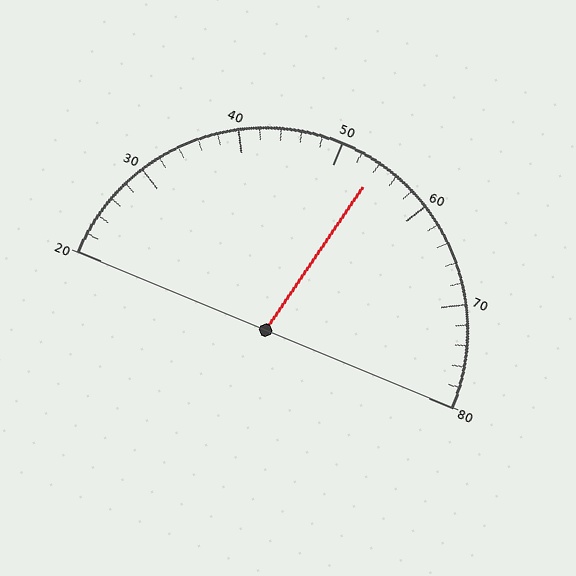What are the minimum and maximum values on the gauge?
The gauge ranges from 20 to 80.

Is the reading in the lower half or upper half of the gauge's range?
The reading is in the upper half of the range (20 to 80).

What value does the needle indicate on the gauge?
The needle indicates approximately 54.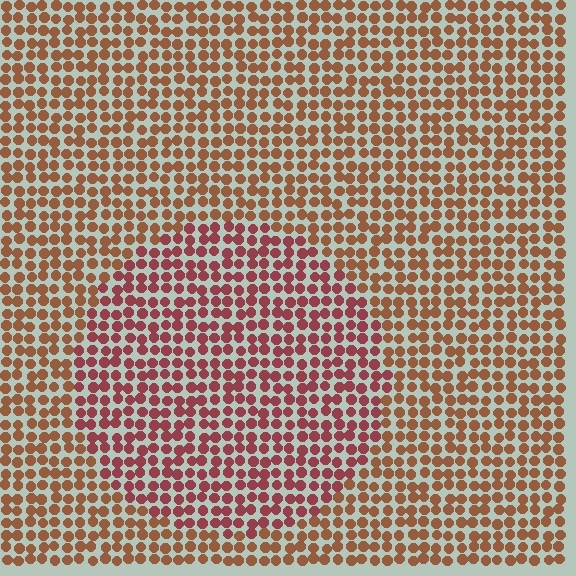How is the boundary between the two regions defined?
The boundary is defined purely by a slight shift in hue (about 30 degrees). Spacing, size, and orientation are identical on both sides.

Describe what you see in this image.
The image is filled with small brown elements in a uniform arrangement. A circle-shaped region is visible where the elements are tinted to a slightly different hue, forming a subtle color boundary.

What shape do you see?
I see a circle.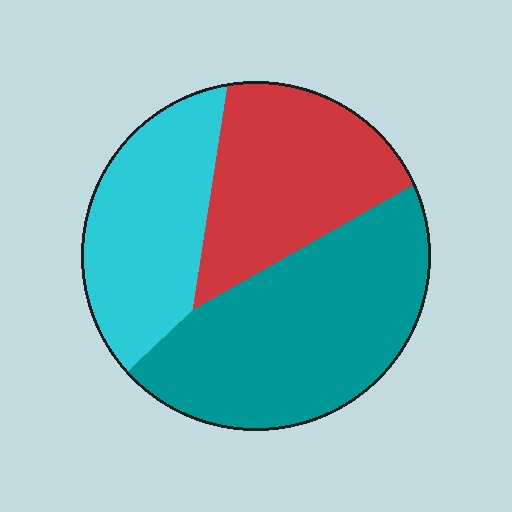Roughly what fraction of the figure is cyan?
Cyan takes up about one quarter (1/4) of the figure.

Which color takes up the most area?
Teal, at roughly 45%.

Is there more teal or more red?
Teal.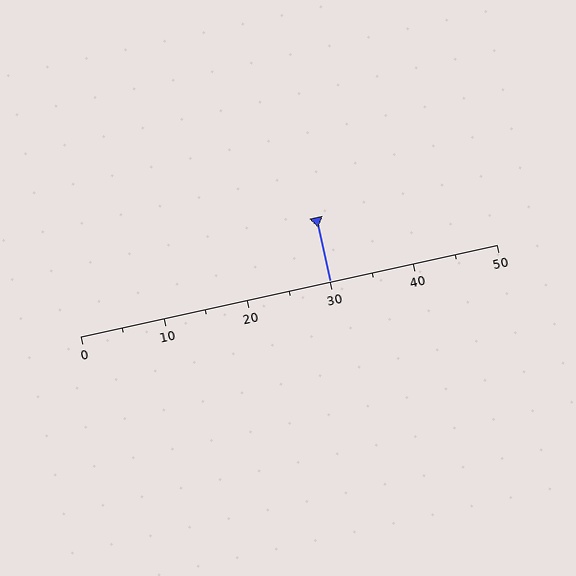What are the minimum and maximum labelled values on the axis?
The axis runs from 0 to 50.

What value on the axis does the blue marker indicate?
The marker indicates approximately 30.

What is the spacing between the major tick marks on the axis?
The major ticks are spaced 10 apart.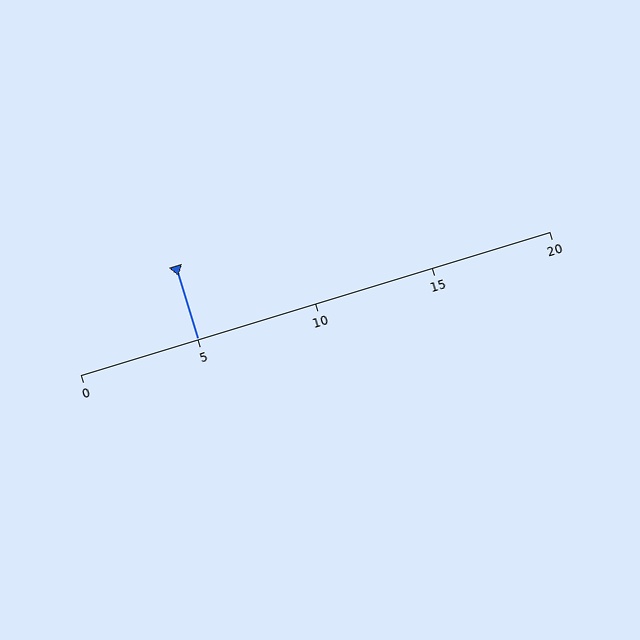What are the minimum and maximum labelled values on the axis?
The axis runs from 0 to 20.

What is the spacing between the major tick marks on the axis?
The major ticks are spaced 5 apart.